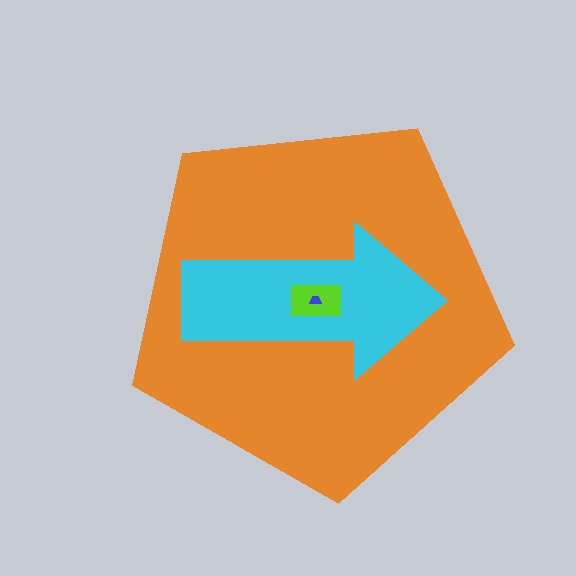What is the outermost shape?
The orange pentagon.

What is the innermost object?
The blue trapezoid.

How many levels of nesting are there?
4.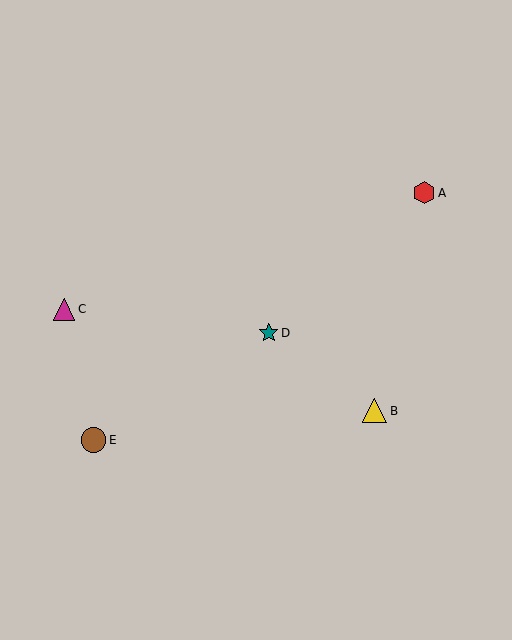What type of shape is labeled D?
Shape D is a teal star.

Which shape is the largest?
The yellow triangle (labeled B) is the largest.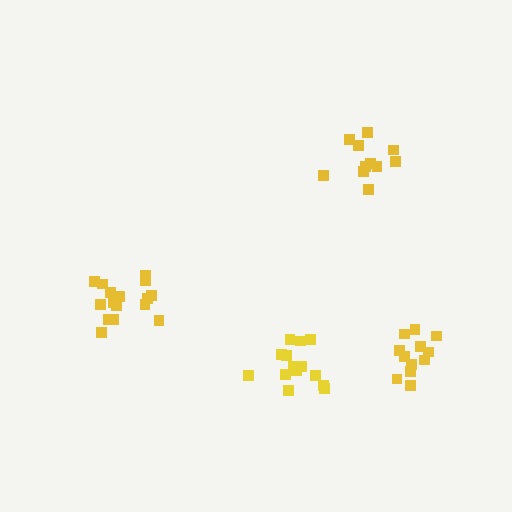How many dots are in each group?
Group 1: 14 dots, Group 2: 16 dots, Group 3: 12 dots, Group 4: 11 dots (53 total).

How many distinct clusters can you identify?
There are 4 distinct clusters.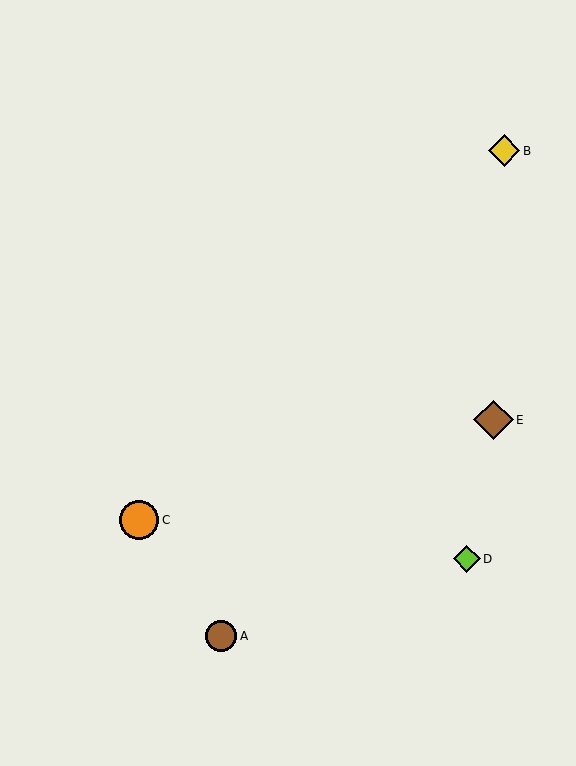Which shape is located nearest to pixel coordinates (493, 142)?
The yellow diamond (labeled B) at (504, 151) is nearest to that location.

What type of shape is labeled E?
Shape E is a brown diamond.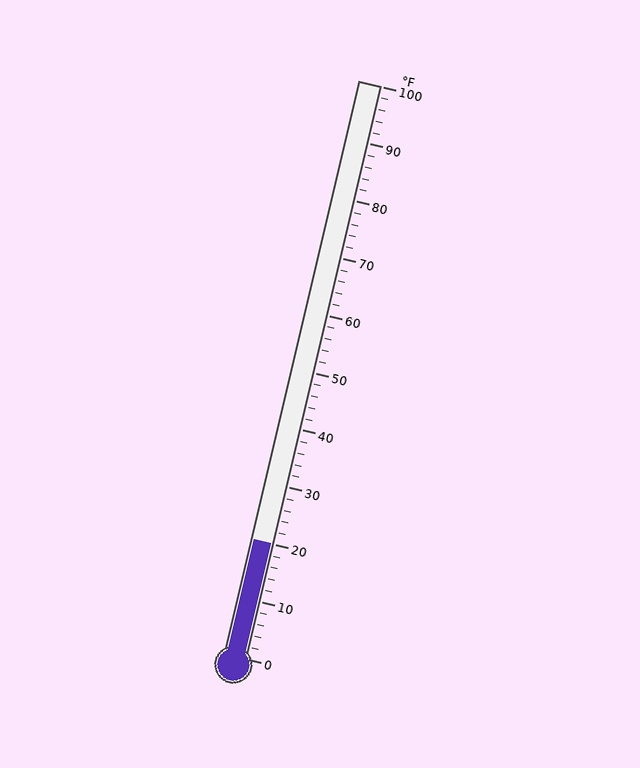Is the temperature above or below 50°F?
The temperature is below 50°F.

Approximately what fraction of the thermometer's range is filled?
The thermometer is filled to approximately 20% of its range.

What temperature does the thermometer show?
The thermometer shows approximately 20°F.